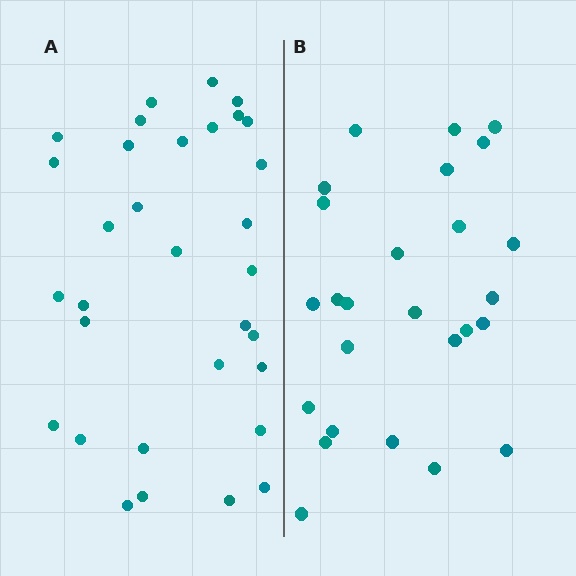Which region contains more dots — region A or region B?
Region A (the left region) has more dots.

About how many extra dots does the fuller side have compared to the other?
Region A has about 6 more dots than region B.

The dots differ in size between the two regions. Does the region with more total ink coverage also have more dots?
No. Region B has more total ink coverage because its dots are larger, but region A actually contains more individual dots. Total area can be misleading — the number of items is what matters here.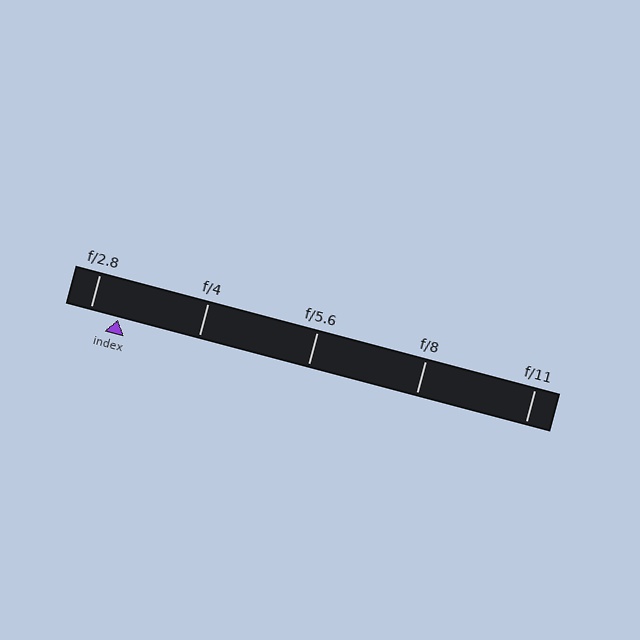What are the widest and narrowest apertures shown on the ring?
The widest aperture shown is f/2.8 and the narrowest is f/11.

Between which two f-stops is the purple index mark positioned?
The index mark is between f/2.8 and f/4.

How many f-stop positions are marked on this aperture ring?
There are 5 f-stop positions marked.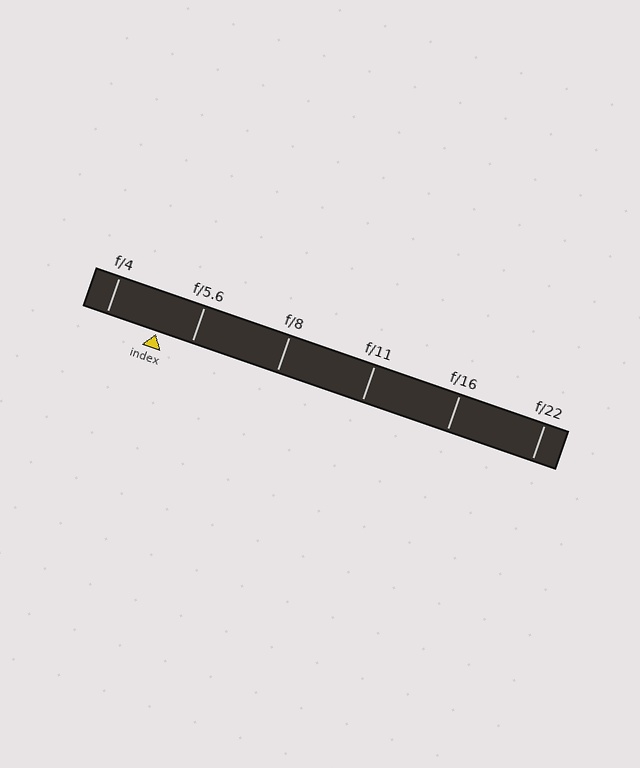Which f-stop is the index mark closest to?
The index mark is closest to f/5.6.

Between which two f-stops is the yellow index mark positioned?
The index mark is between f/4 and f/5.6.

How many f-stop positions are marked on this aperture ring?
There are 6 f-stop positions marked.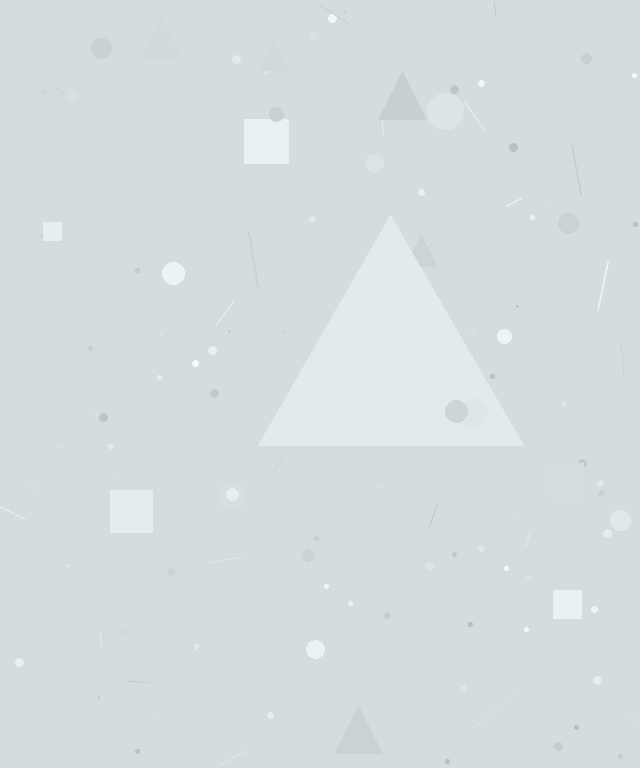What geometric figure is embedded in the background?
A triangle is embedded in the background.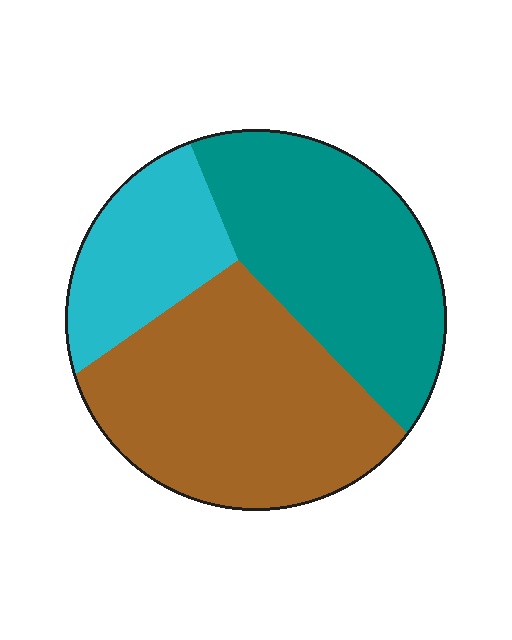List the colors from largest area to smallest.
From largest to smallest: brown, teal, cyan.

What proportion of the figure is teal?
Teal covers 37% of the figure.